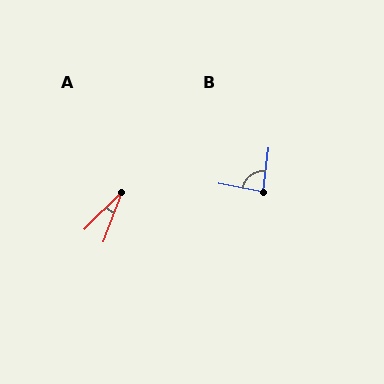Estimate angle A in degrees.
Approximately 24 degrees.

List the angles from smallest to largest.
A (24°), B (86°).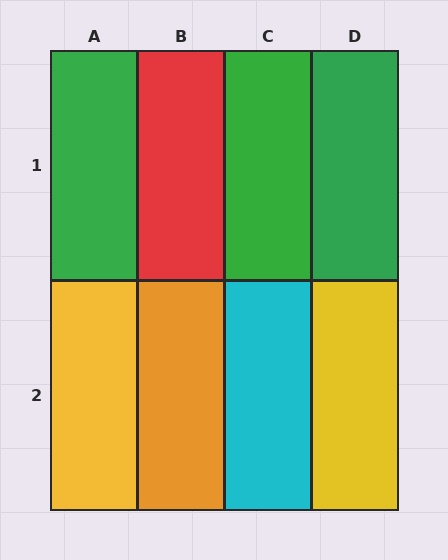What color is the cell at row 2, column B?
Orange.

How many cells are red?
1 cell is red.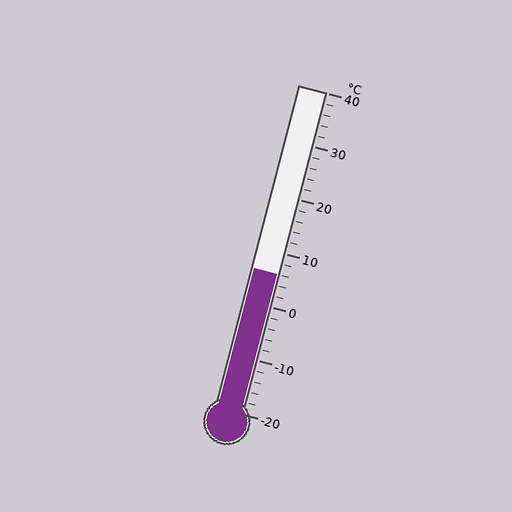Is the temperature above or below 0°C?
The temperature is above 0°C.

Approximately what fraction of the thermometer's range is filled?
The thermometer is filled to approximately 45% of its range.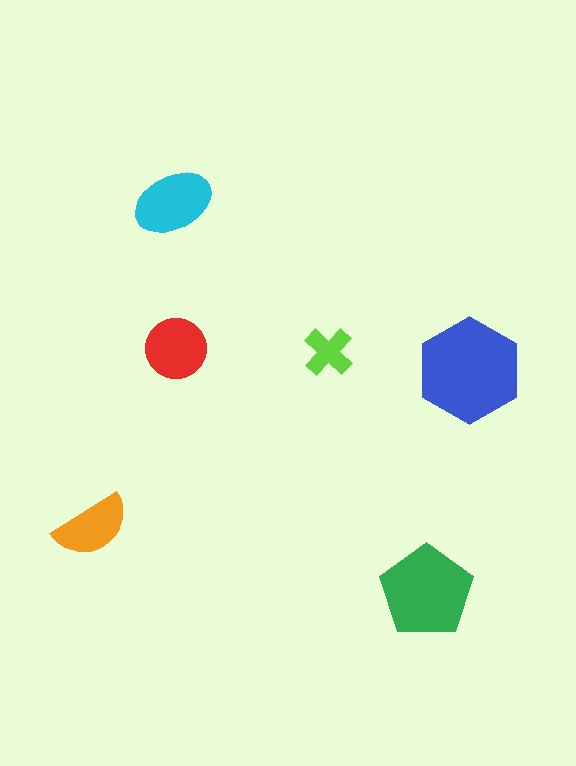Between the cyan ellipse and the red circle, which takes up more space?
The cyan ellipse.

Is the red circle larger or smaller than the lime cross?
Larger.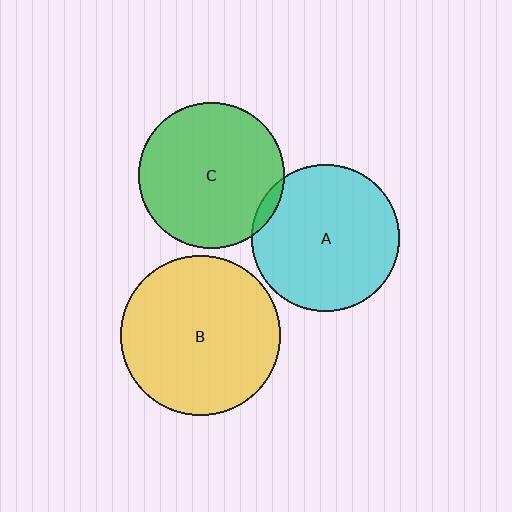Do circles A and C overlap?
Yes.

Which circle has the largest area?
Circle B (yellow).